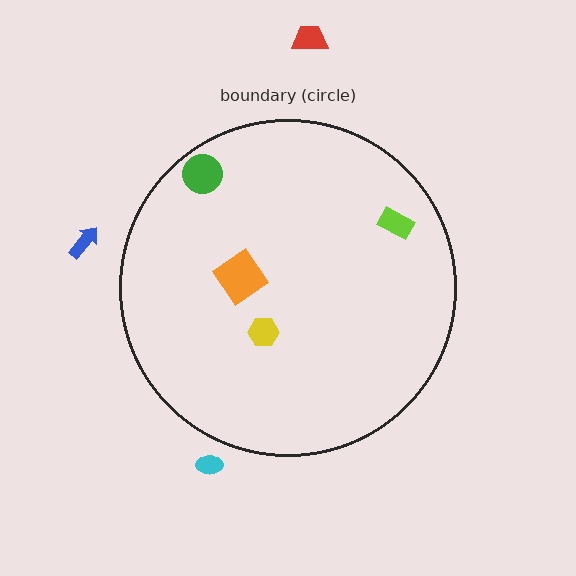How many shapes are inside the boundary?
4 inside, 3 outside.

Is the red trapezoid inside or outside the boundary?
Outside.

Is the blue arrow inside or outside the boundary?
Outside.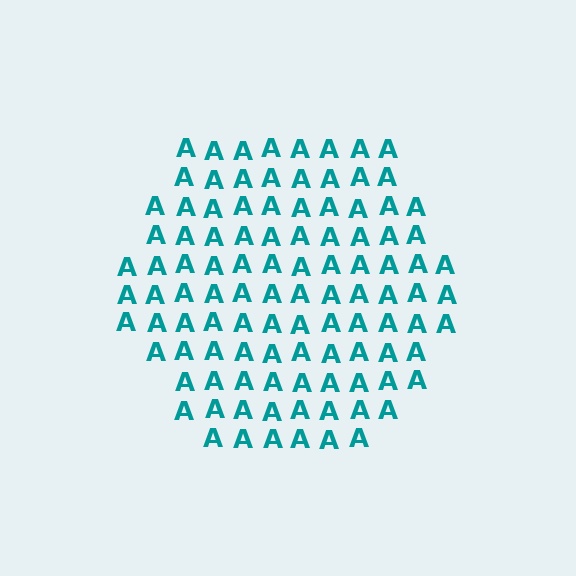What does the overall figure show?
The overall figure shows a hexagon.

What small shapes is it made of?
It is made of small letter A's.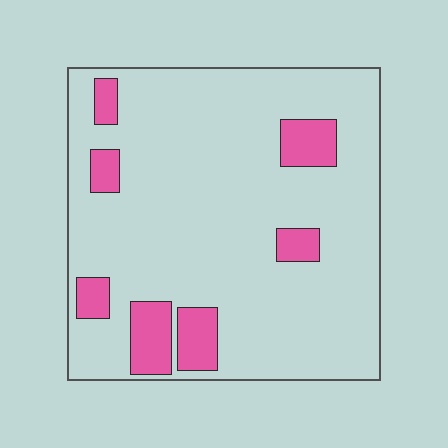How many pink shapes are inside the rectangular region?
7.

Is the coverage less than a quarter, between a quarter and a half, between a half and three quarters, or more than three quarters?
Less than a quarter.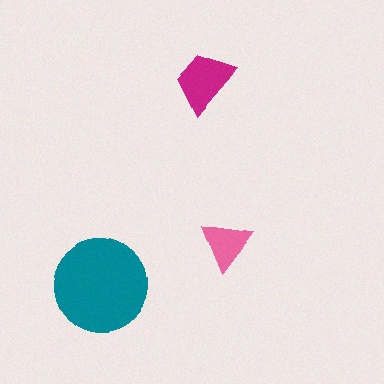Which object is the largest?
The teal circle.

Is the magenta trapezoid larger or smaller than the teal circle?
Smaller.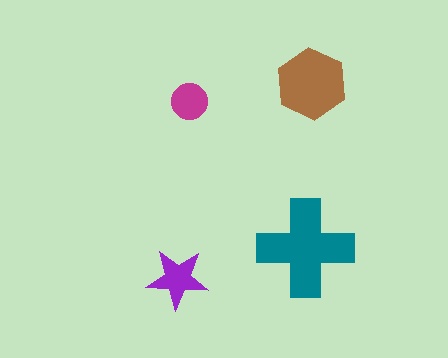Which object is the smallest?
The magenta circle.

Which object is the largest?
The teal cross.